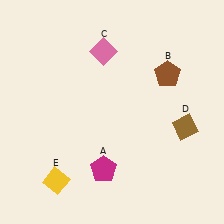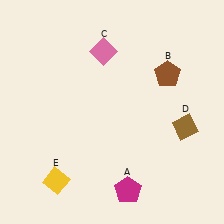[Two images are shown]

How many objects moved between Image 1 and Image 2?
1 object moved between the two images.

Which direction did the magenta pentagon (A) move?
The magenta pentagon (A) moved right.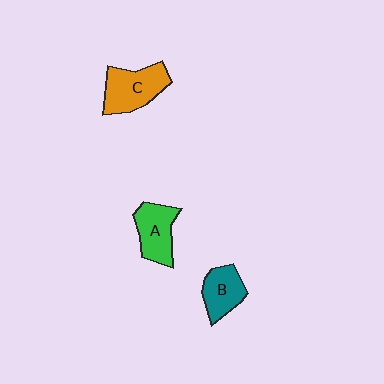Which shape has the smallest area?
Shape B (teal).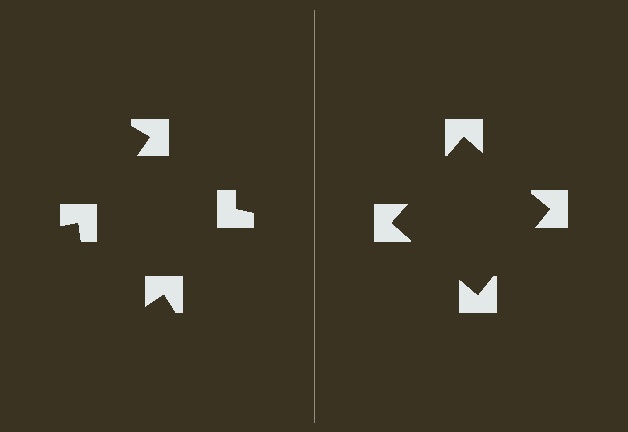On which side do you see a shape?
An illusory square appears on the right side. On the left side the wedge cuts are rotated, so no coherent shape forms.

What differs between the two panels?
The notched squares are positioned identically on both sides; only the wedge orientations differ. On the right they align to a square; on the left they are misaligned.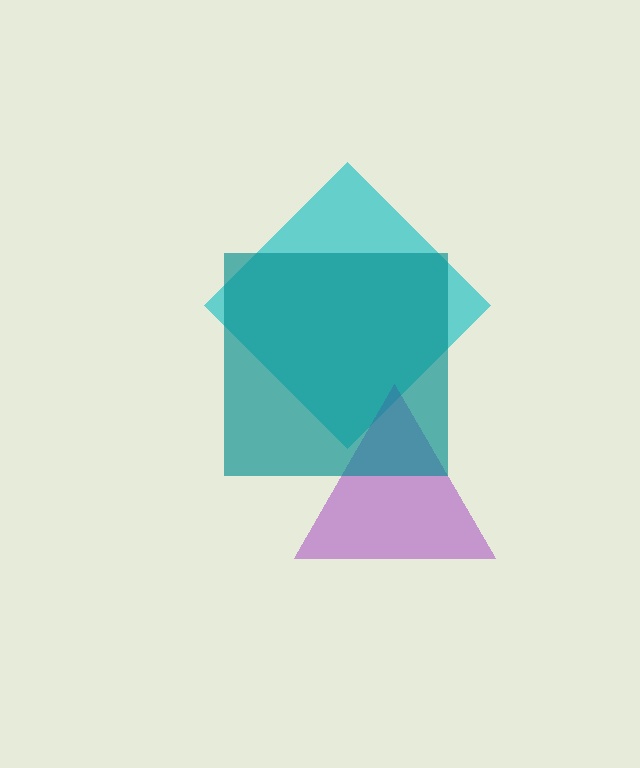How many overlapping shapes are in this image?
There are 3 overlapping shapes in the image.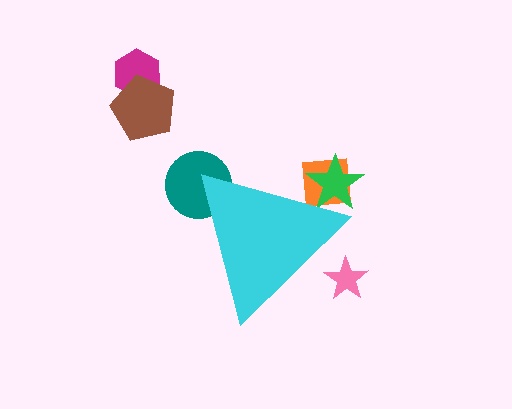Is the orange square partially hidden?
Yes, the orange square is partially hidden behind the cyan triangle.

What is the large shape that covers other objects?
A cyan triangle.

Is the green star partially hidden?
Yes, the green star is partially hidden behind the cyan triangle.